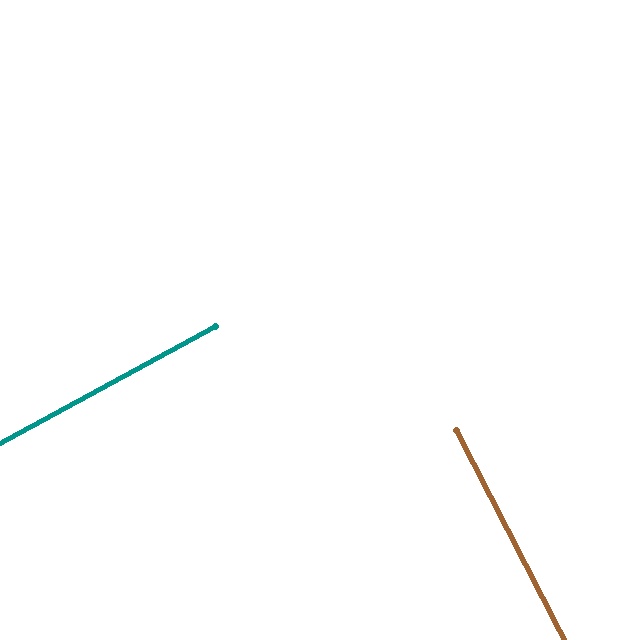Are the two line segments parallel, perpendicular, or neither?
Perpendicular — they meet at approximately 89°.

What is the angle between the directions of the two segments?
Approximately 89 degrees.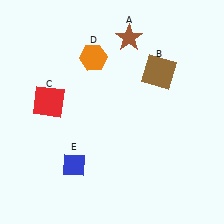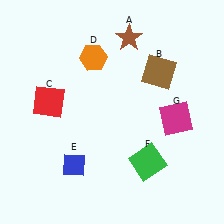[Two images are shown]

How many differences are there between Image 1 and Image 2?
There are 2 differences between the two images.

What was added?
A green square (F), a magenta square (G) were added in Image 2.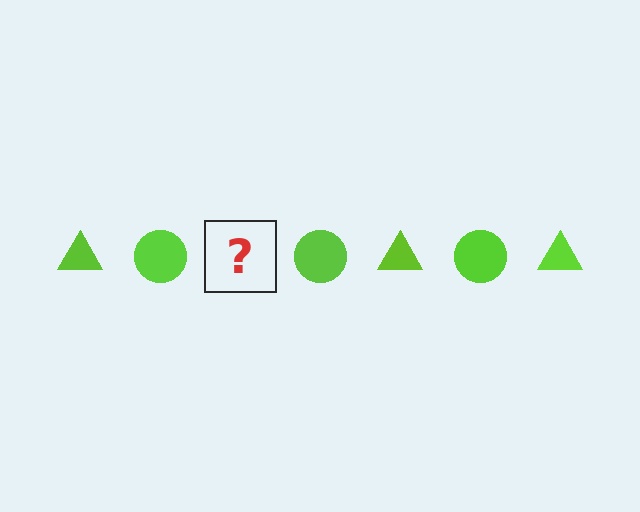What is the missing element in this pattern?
The missing element is a lime triangle.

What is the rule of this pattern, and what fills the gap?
The rule is that the pattern cycles through triangle, circle shapes in lime. The gap should be filled with a lime triangle.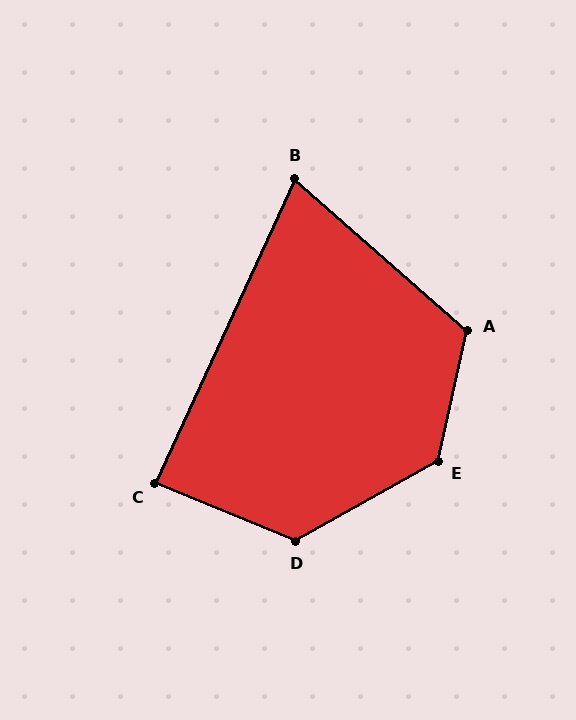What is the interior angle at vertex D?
Approximately 128 degrees (obtuse).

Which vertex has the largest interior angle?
E, at approximately 132 degrees.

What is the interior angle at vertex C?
Approximately 88 degrees (approximately right).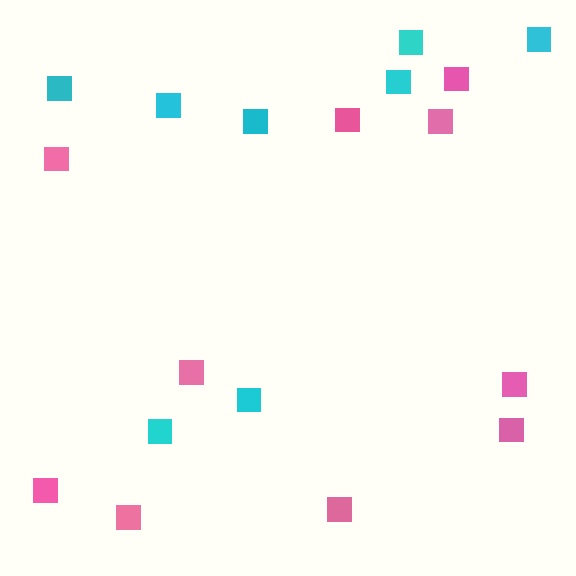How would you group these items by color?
There are 2 groups: one group of cyan squares (8) and one group of pink squares (10).